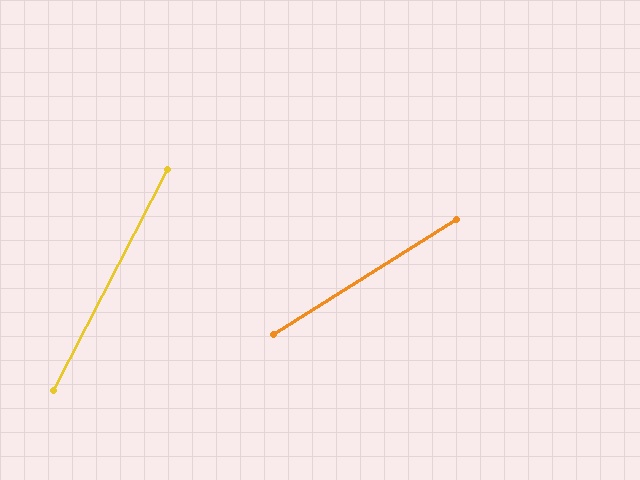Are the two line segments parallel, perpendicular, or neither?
Neither parallel nor perpendicular — they differ by about 31°.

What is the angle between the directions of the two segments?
Approximately 31 degrees.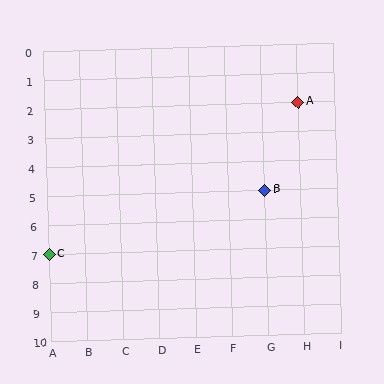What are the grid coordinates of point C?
Point C is at grid coordinates (A, 7).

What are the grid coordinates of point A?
Point A is at grid coordinates (H, 2).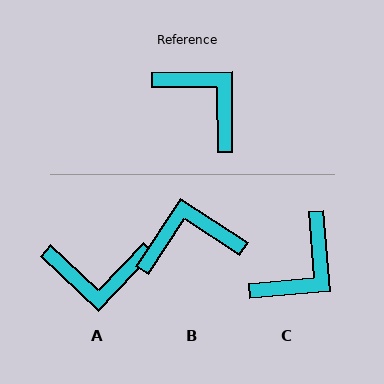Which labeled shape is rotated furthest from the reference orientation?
A, about 134 degrees away.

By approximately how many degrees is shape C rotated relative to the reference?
Approximately 85 degrees clockwise.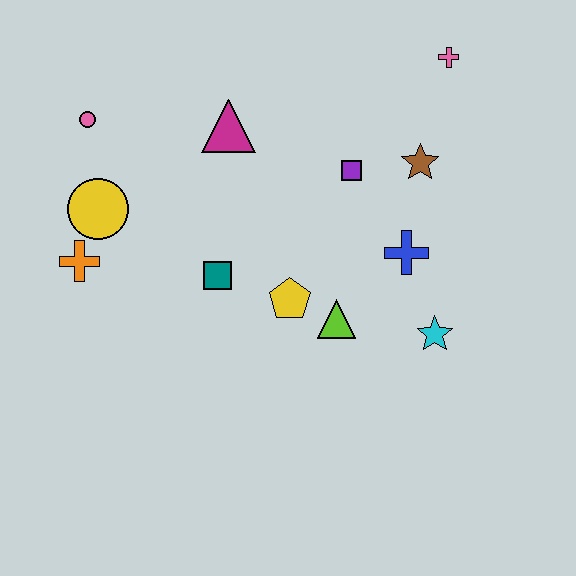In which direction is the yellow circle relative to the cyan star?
The yellow circle is to the left of the cyan star.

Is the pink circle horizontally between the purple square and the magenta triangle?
No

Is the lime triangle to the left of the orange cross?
No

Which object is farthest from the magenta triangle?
The cyan star is farthest from the magenta triangle.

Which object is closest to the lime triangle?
The yellow pentagon is closest to the lime triangle.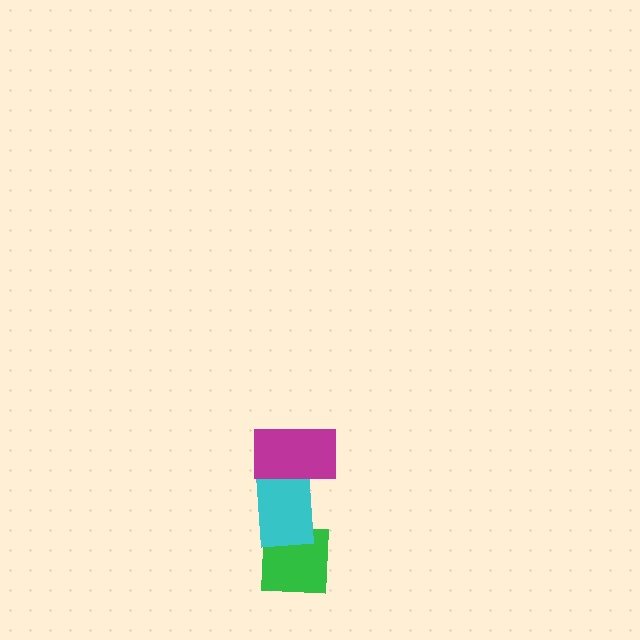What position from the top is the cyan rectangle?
The cyan rectangle is 2nd from the top.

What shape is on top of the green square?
The cyan rectangle is on top of the green square.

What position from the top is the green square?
The green square is 3rd from the top.